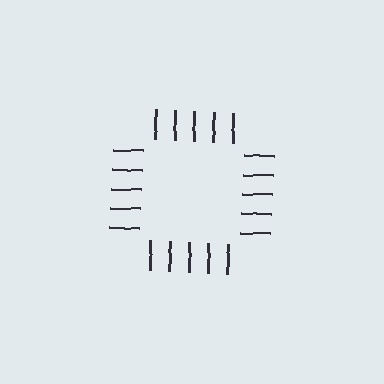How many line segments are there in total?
20 — 5 along each of the 4 edges.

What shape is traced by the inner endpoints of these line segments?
An illusory square — the line segments terminate on its edges but no continuous stroke is drawn.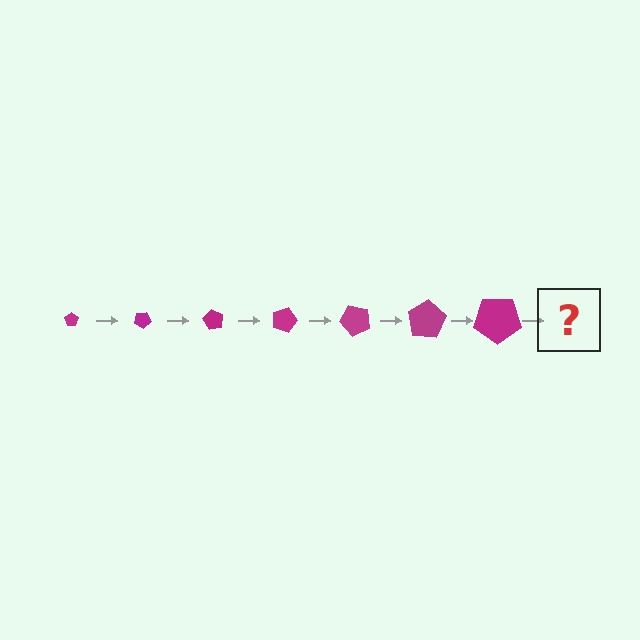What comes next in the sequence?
The next element should be a pentagon, larger than the previous one and rotated 210 degrees from the start.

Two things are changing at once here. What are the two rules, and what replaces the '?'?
The two rules are that the pentagon grows larger each step and it rotates 30 degrees each step. The '?' should be a pentagon, larger than the previous one and rotated 210 degrees from the start.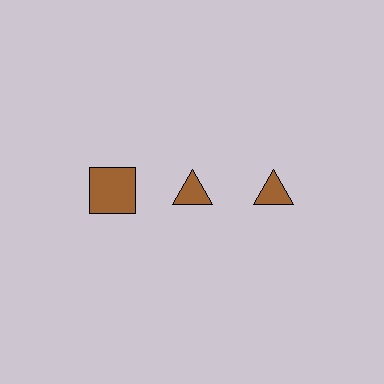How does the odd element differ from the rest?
It has a different shape: square instead of triangle.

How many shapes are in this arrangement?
There are 3 shapes arranged in a grid pattern.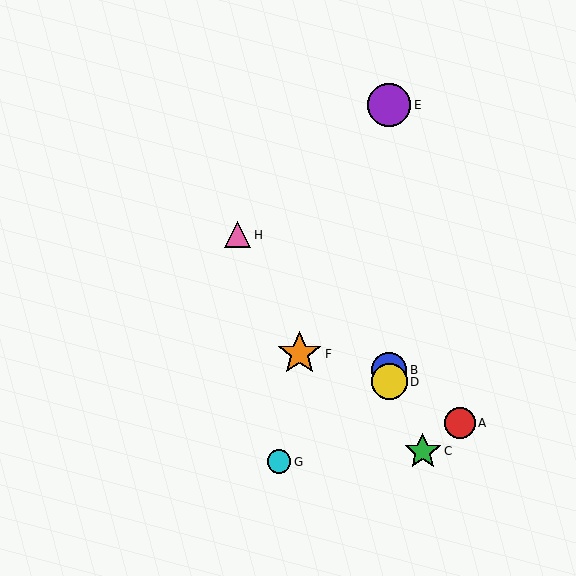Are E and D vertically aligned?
Yes, both are at x≈389.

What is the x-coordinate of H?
Object H is at x≈238.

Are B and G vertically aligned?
No, B is at x≈389 and G is at x≈279.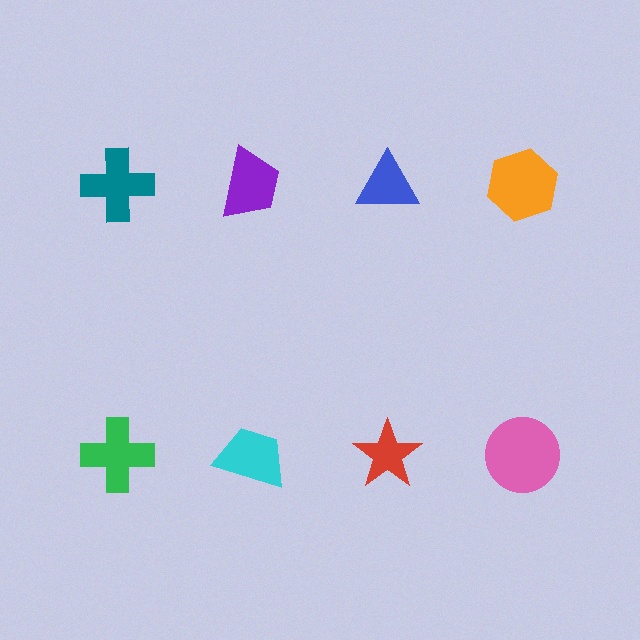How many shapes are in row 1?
4 shapes.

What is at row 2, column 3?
A red star.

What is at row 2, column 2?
A cyan trapezoid.